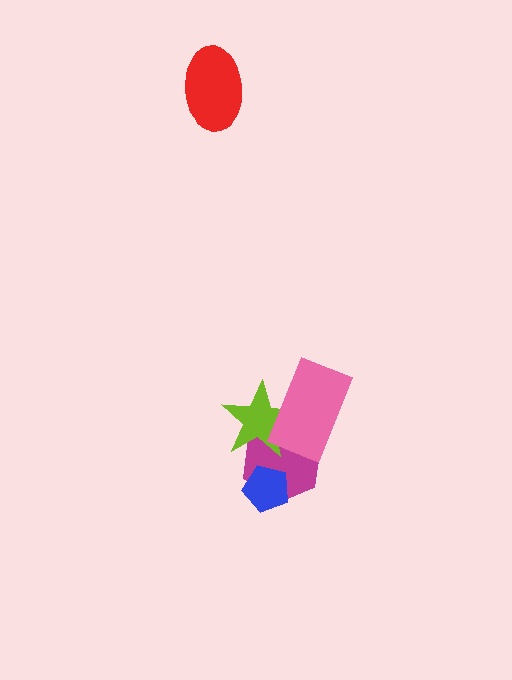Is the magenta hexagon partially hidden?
Yes, it is partially covered by another shape.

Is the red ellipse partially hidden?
No, no other shape covers it.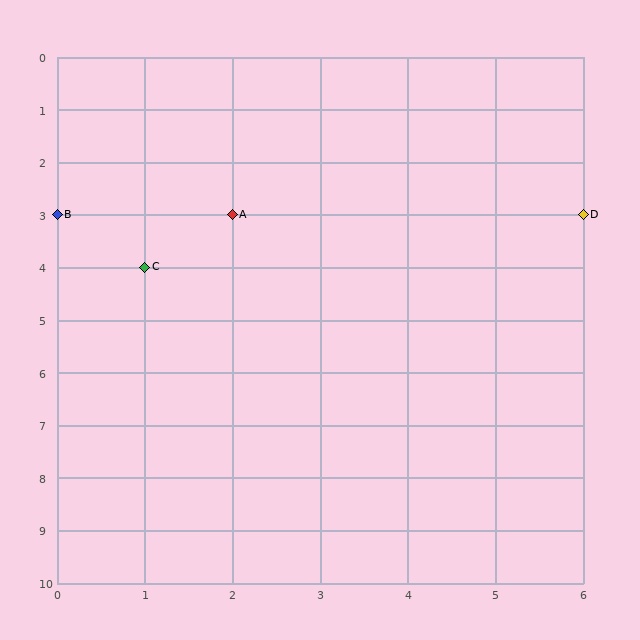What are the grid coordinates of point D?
Point D is at grid coordinates (6, 3).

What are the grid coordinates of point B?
Point B is at grid coordinates (0, 3).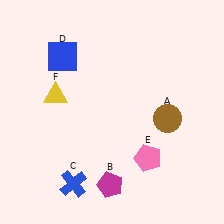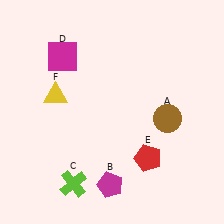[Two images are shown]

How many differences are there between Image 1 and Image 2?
There are 3 differences between the two images.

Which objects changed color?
C changed from blue to lime. D changed from blue to magenta. E changed from pink to red.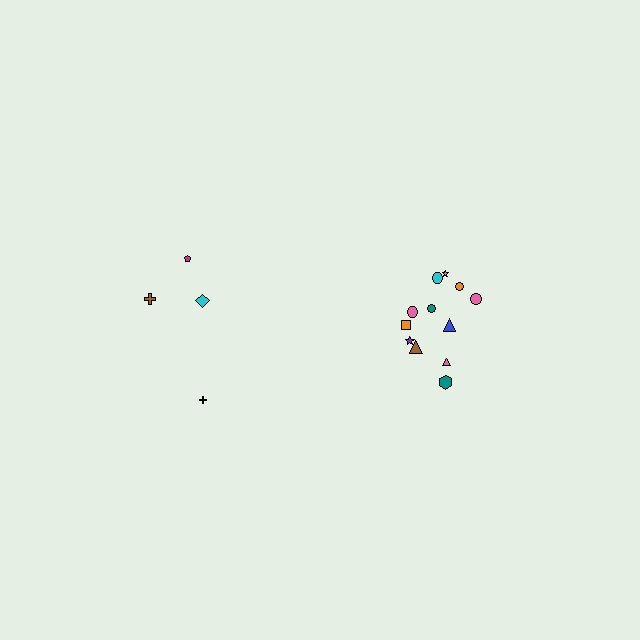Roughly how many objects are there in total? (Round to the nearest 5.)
Roughly 15 objects in total.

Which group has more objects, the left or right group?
The right group.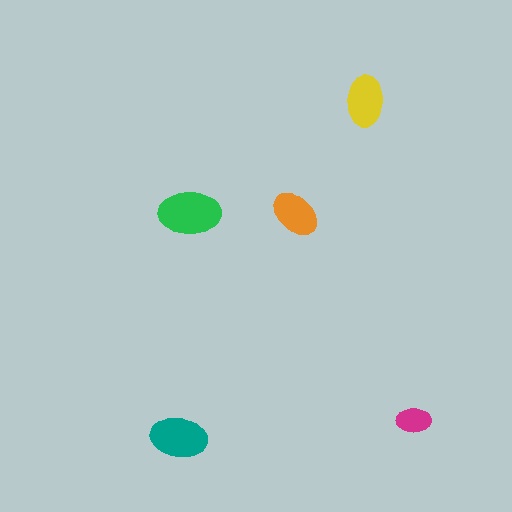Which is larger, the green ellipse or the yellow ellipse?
The green one.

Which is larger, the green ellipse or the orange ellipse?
The green one.